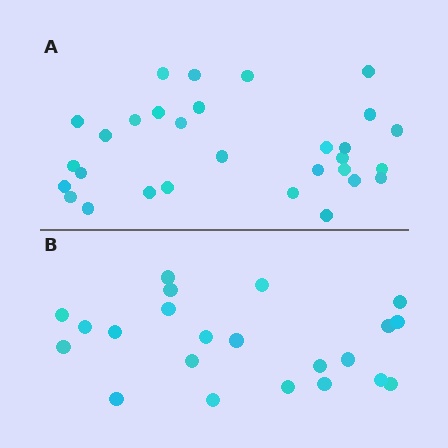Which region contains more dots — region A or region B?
Region A (the top region) has more dots.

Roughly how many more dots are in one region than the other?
Region A has roughly 8 or so more dots than region B.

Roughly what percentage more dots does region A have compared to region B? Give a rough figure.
About 35% more.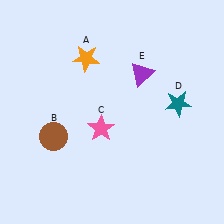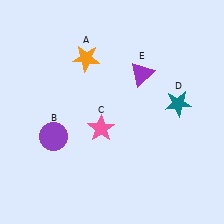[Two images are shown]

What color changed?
The circle (B) changed from brown in Image 1 to purple in Image 2.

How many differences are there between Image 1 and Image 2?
There is 1 difference between the two images.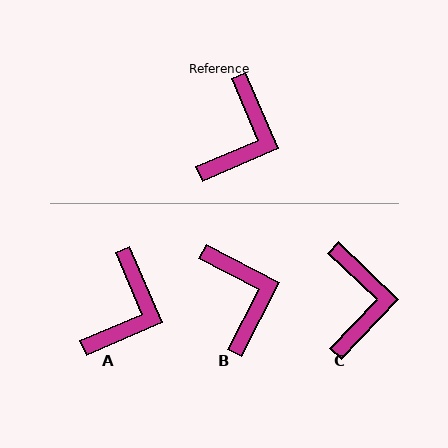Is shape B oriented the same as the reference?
No, it is off by about 40 degrees.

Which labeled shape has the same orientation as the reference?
A.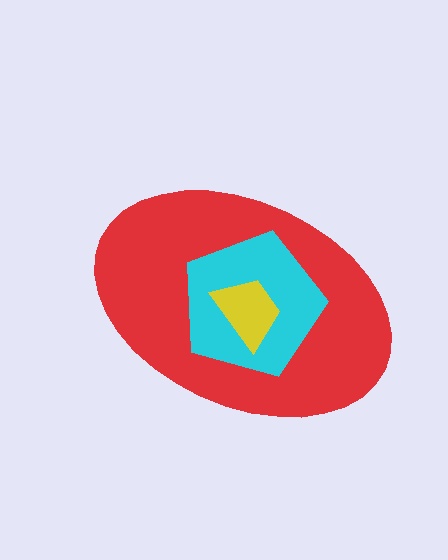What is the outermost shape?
The red ellipse.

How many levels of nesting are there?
3.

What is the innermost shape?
The yellow trapezoid.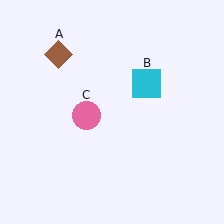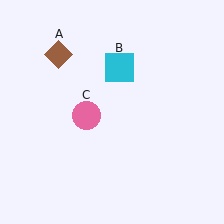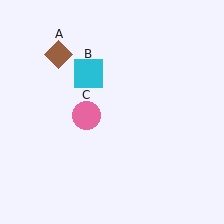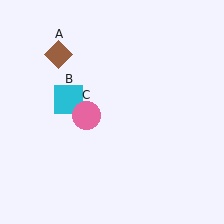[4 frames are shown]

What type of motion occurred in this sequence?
The cyan square (object B) rotated counterclockwise around the center of the scene.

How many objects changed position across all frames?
1 object changed position: cyan square (object B).